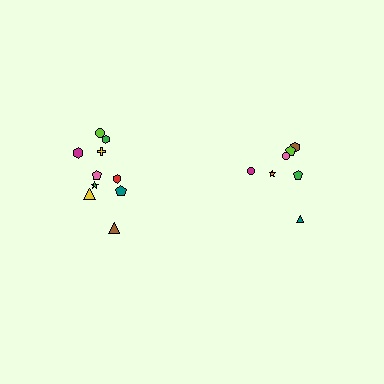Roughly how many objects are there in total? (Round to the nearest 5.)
Roughly 15 objects in total.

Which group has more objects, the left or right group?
The left group.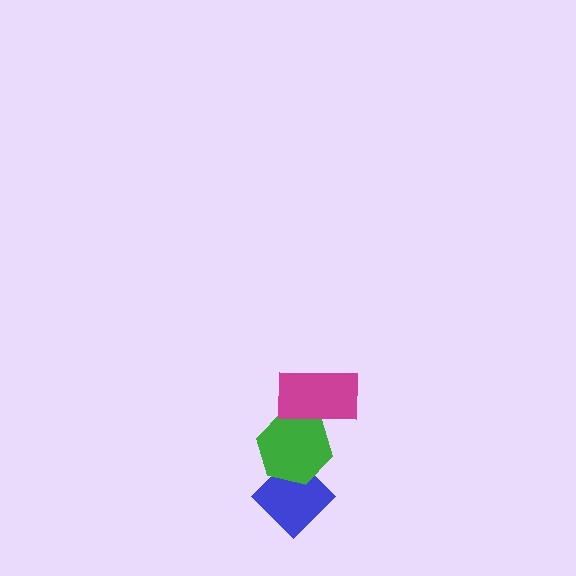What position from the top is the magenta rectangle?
The magenta rectangle is 1st from the top.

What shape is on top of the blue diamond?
The green hexagon is on top of the blue diamond.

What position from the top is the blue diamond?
The blue diamond is 3rd from the top.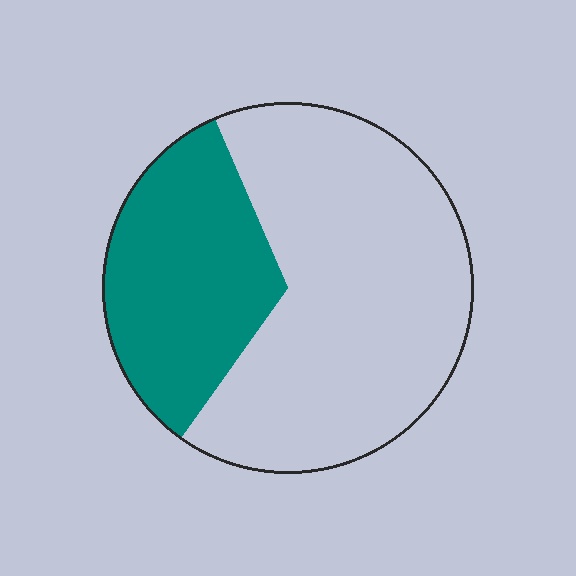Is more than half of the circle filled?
No.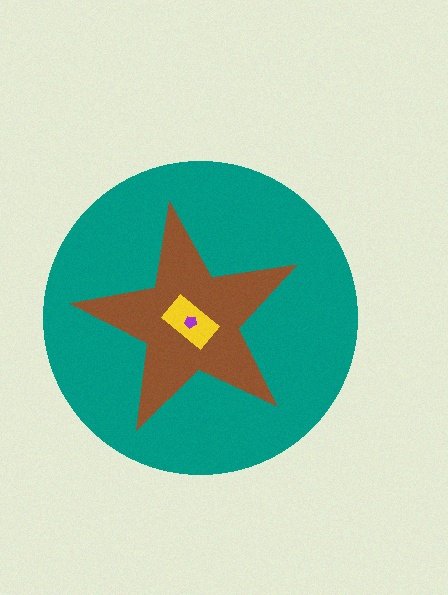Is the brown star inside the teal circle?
Yes.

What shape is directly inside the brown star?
The yellow rectangle.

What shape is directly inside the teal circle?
The brown star.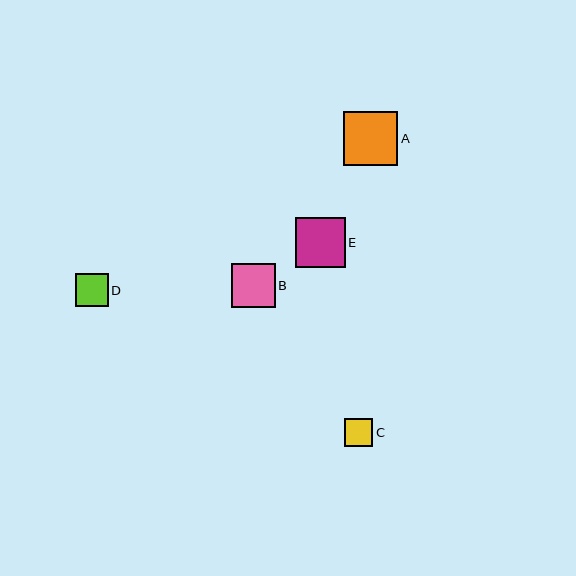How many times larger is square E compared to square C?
Square E is approximately 1.8 times the size of square C.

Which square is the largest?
Square A is the largest with a size of approximately 54 pixels.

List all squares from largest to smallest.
From largest to smallest: A, E, B, D, C.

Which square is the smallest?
Square C is the smallest with a size of approximately 28 pixels.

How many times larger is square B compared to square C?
Square B is approximately 1.6 times the size of square C.